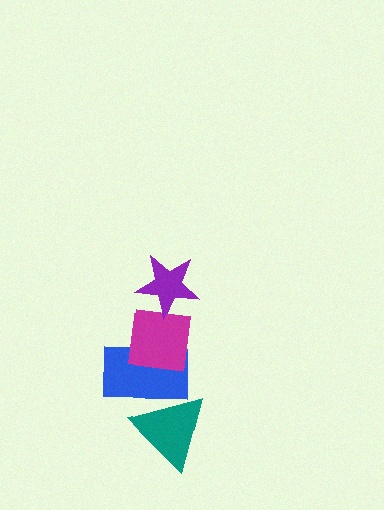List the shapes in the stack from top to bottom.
From top to bottom: the purple star, the magenta square, the blue rectangle, the teal triangle.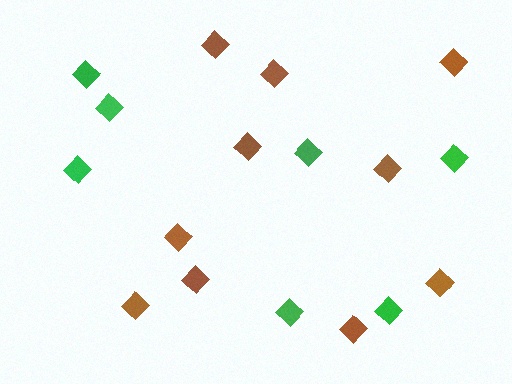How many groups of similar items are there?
There are 2 groups: one group of brown diamonds (10) and one group of green diamonds (7).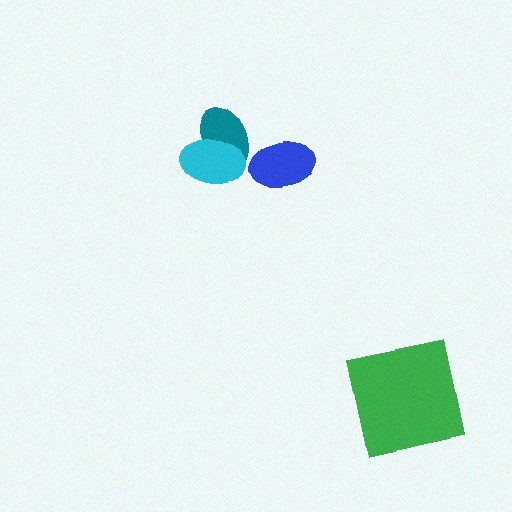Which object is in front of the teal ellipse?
The cyan ellipse is in front of the teal ellipse.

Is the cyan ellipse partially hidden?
No, no other shape covers it.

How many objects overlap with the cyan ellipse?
1 object overlaps with the cyan ellipse.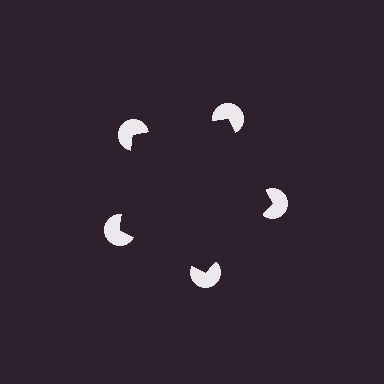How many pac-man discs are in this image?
There are 5 — one at each vertex of the illusory pentagon.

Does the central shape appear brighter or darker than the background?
It typically appears slightly darker than the background, even though no actual brightness change is drawn.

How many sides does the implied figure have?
5 sides.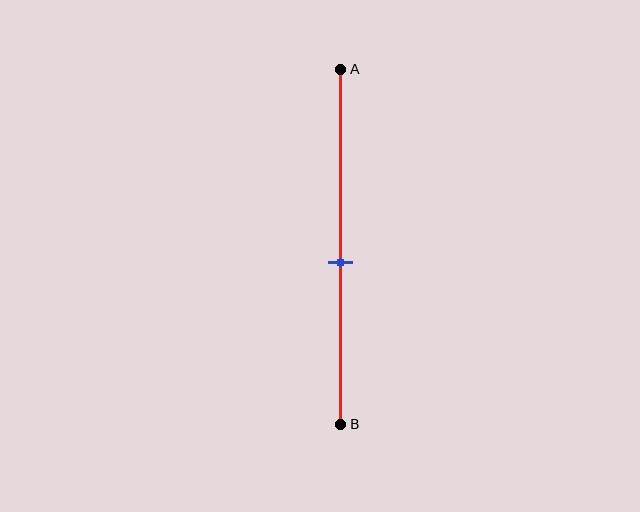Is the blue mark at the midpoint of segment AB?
No, the mark is at about 55% from A, not at the 50% midpoint.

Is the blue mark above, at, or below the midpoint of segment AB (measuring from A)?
The blue mark is below the midpoint of segment AB.